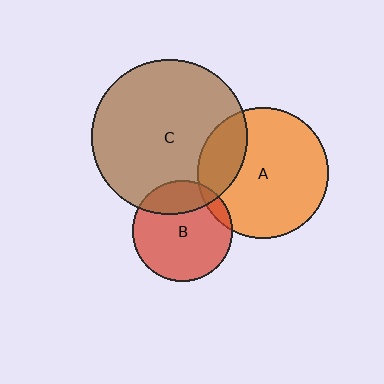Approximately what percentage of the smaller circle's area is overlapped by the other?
Approximately 10%.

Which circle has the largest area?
Circle C (brown).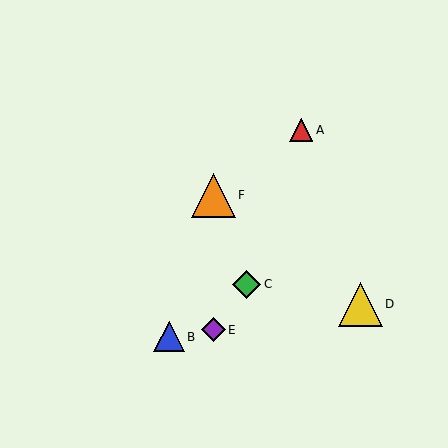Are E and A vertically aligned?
No, E is at x≈213 and A is at x≈301.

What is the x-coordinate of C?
Object C is at x≈247.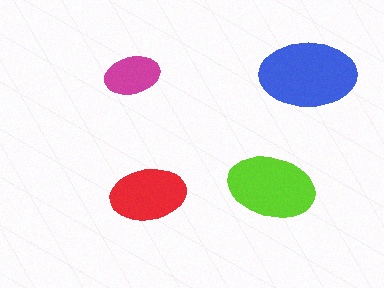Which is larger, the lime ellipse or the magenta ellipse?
The lime one.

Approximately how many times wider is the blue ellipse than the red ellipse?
About 1.5 times wider.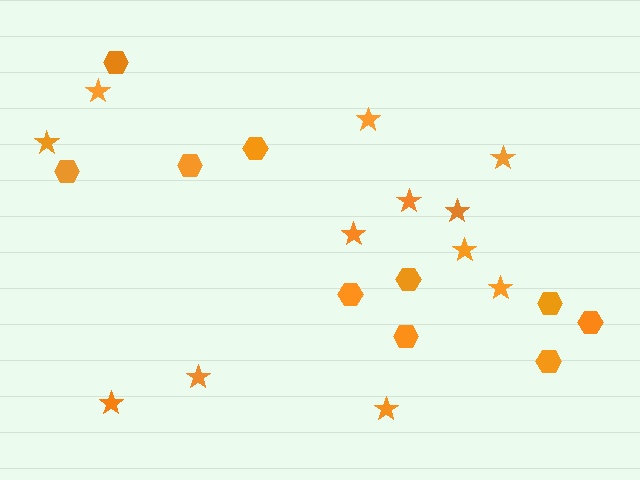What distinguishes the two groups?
There are 2 groups: one group of hexagons (10) and one group of stars (12).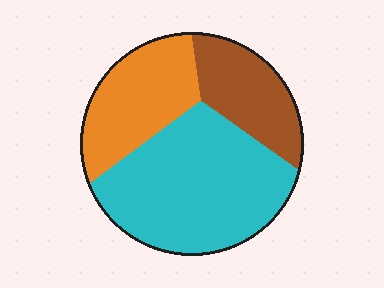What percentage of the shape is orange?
Orange covers around 25% of the shape.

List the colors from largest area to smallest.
From largest to smallest: cyan, orange, brown.